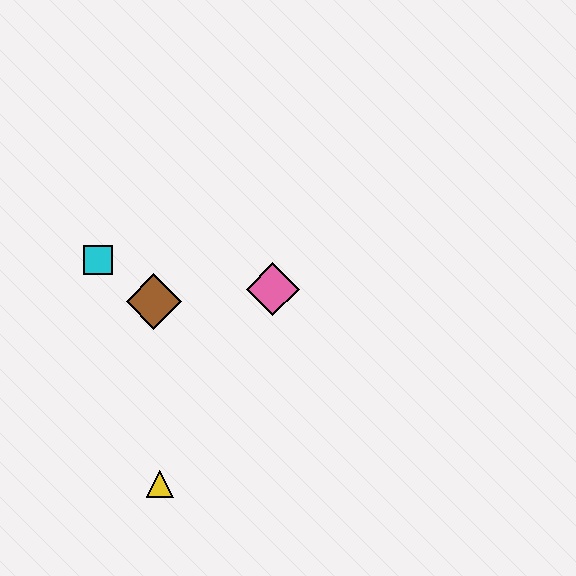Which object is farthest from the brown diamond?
The yellow triangle is farthest from the brown diamond.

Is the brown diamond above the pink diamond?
No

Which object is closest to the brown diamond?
The cyan square is closest to the brown diamond.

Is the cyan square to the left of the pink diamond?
Yes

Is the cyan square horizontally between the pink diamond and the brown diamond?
No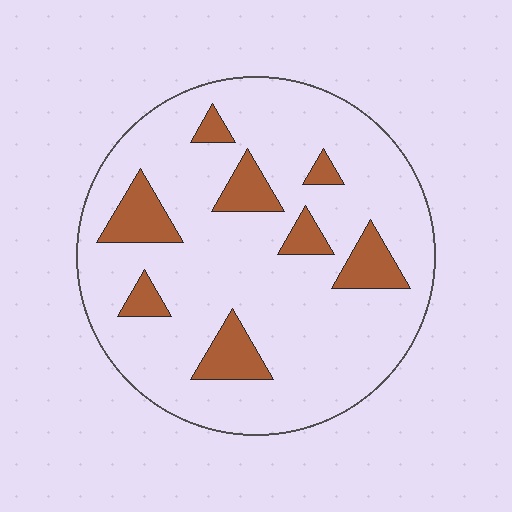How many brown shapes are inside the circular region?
8.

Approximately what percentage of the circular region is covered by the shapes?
Approximately 15%.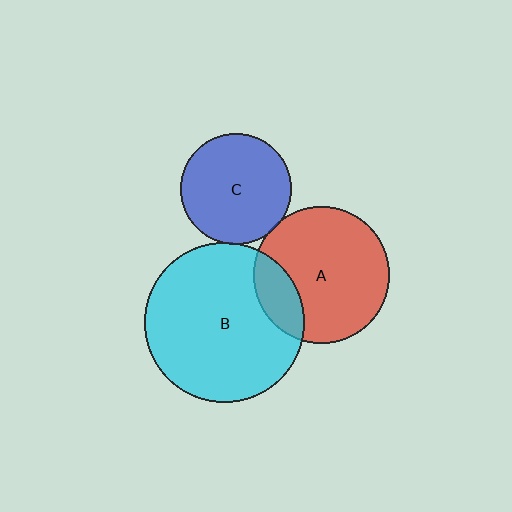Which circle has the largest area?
Circle B (cyan).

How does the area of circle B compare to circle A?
Approximately 1.4 times.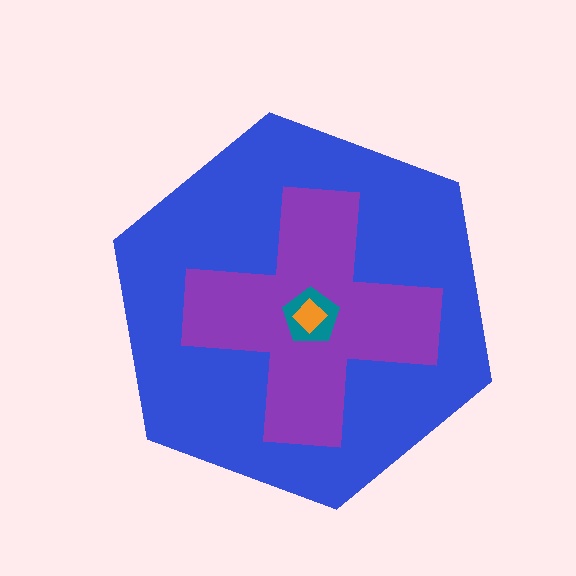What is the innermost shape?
The orange diamond.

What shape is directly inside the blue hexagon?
The purple cross.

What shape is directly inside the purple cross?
The teal pentagon.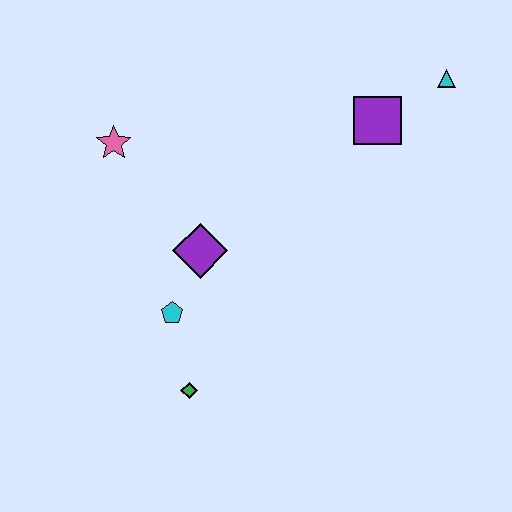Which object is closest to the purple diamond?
The cyan pentagon is closest to the purple diamond.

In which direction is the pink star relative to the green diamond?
The pink star is above the green diamond.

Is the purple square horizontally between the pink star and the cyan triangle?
Yes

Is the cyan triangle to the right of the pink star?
Yes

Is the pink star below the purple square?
Yes